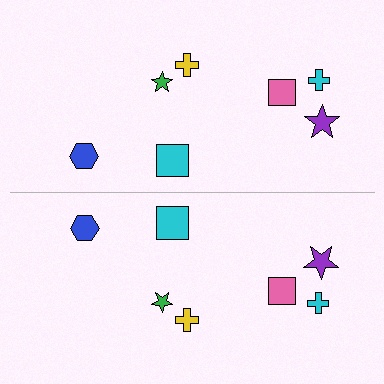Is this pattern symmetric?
Yes, this pattern has bilateral (reflection) symmetry.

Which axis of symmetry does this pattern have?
The pattern has a horizontal axis of symmetry running through the center of the image.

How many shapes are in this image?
There are 14 shapes in this image.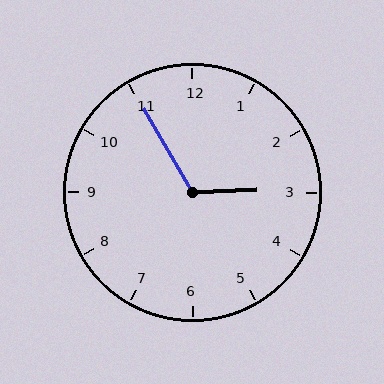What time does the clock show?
2:55.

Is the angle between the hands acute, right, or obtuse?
It is obtuse.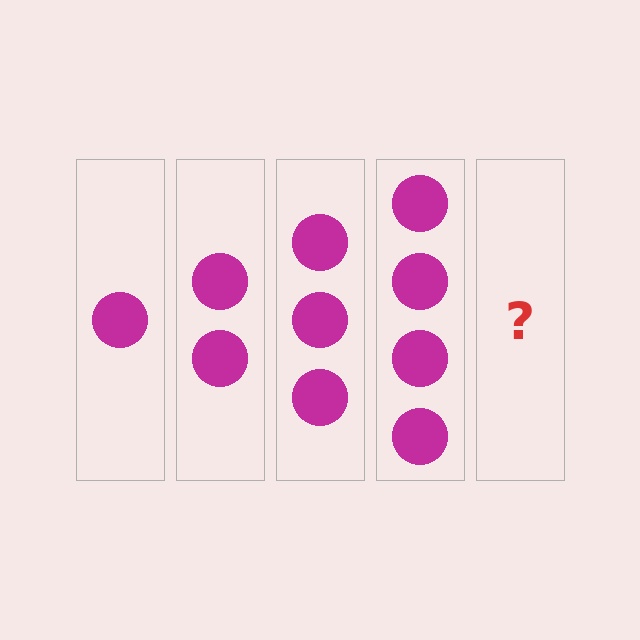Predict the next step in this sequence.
The next step is 5 circles.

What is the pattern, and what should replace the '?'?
The pattern is that each step adds one more circle. The '?' should be 5 circles.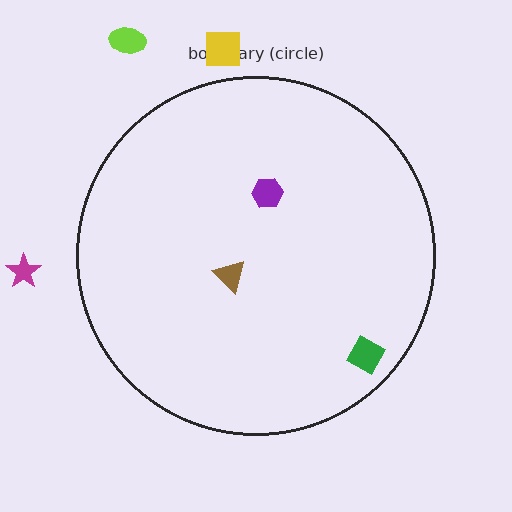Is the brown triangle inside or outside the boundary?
Inside.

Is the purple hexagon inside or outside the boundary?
Inside.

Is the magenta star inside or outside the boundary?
Outside.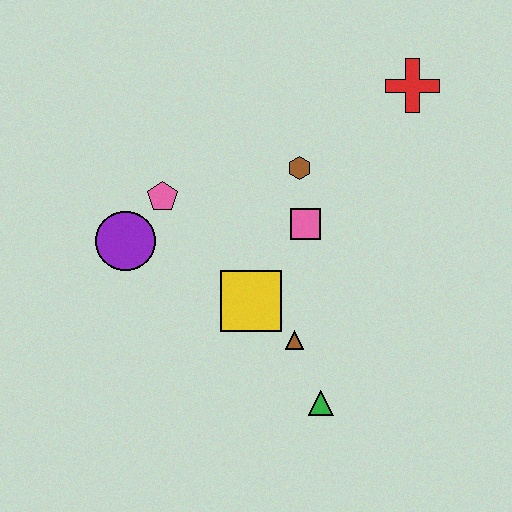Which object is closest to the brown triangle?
The yellow square is closest to the brown triangle.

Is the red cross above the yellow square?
Yes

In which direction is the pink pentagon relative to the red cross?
The pink pentagon is to the left of the red cross.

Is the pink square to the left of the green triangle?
Yes